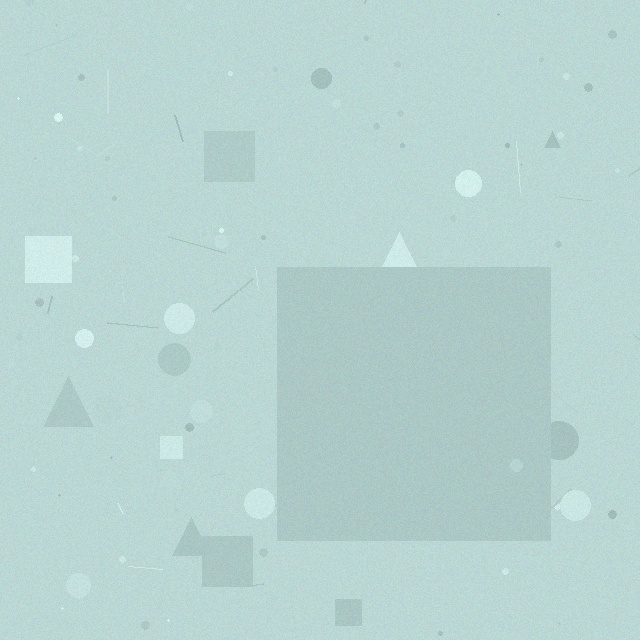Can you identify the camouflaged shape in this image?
The camouflaged shape is a square.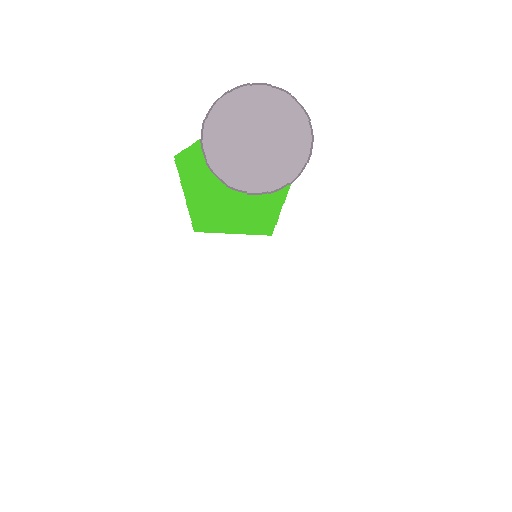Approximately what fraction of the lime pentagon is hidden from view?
Roughly 48% of the lime pentagon is hidden behind the light gray circle.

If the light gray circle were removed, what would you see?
You would see the complete lime pentagon.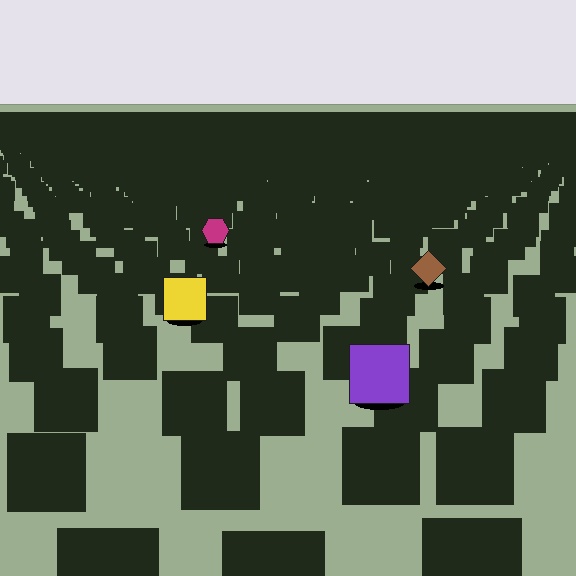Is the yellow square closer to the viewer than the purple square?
No. The purple square is closer — you can tell from the texture gradient: the ground texture is coarser near it.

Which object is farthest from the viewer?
The magenta hexagon is farthest from the viewer. It appears smaller and the ground texture around it is denser.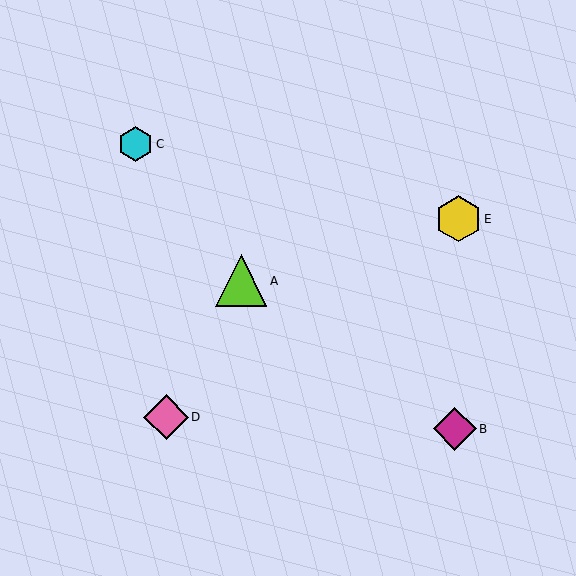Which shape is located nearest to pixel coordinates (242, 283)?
The lime triangle (labeled A) at (241, 281) is nearest to that location.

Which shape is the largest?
The lime triangle (labeled A) is the largest.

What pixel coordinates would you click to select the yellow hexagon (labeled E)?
Click at (459, 219) to select the yellow hexagon E.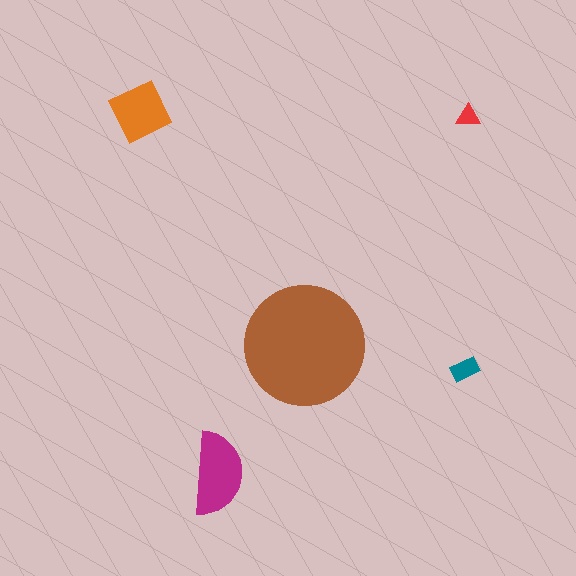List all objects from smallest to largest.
The red triangle, the teal rectangle, the orange diamond, the magenta semicircle, the brown circle.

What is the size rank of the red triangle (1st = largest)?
5th.